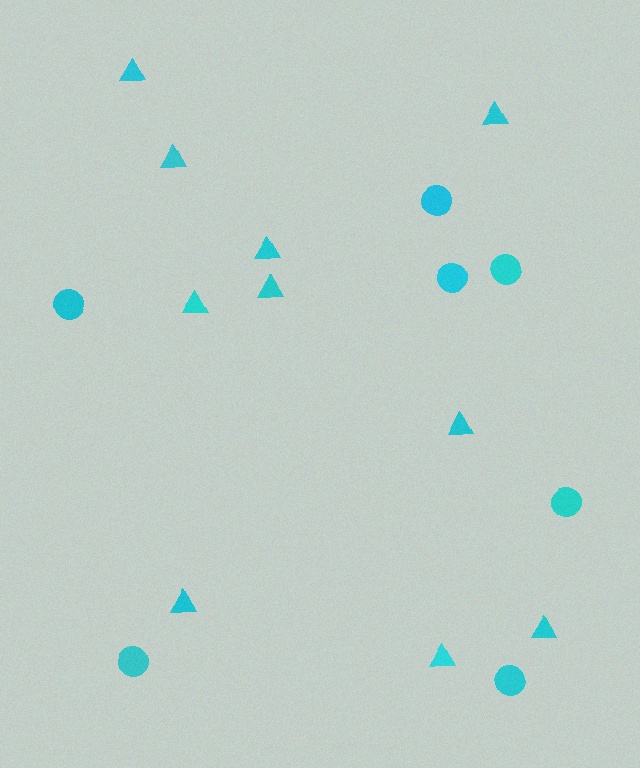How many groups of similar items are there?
There are 2 groups: one group of triangles (10) and one group of circles (7).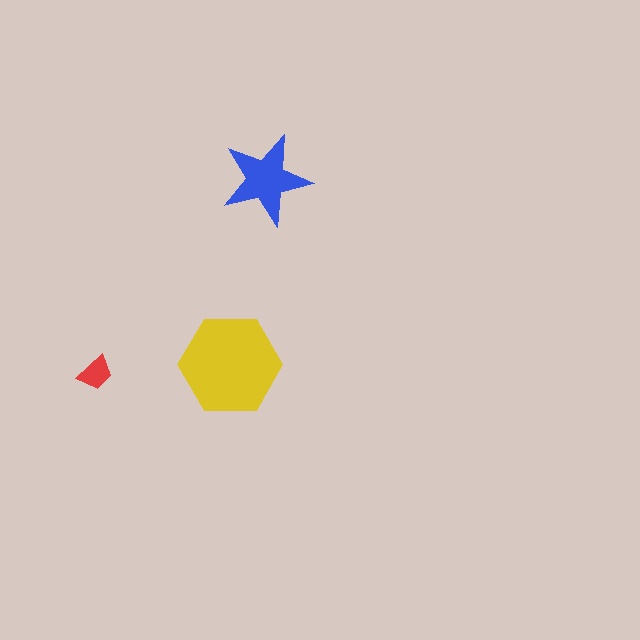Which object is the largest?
The yellow hexagon.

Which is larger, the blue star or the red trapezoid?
The blue star.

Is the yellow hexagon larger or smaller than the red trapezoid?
Larger.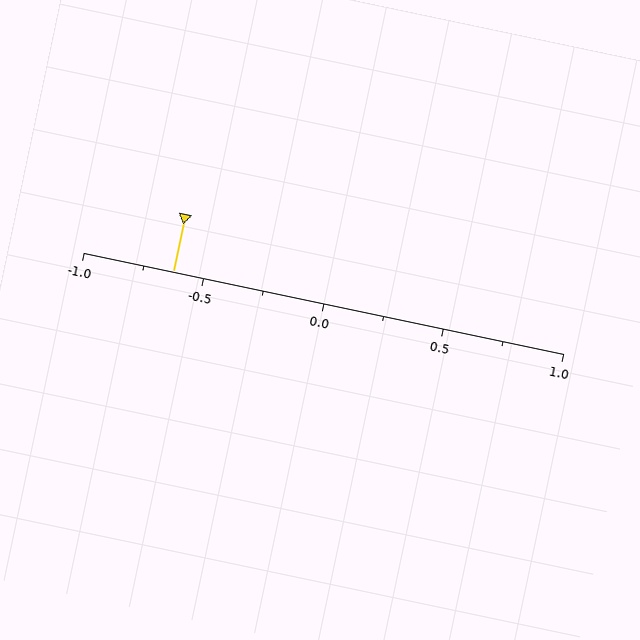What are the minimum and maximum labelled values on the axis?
The axis runs from -1.0 to 1.0.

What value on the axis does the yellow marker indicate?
The marker indicates approximately -0.62.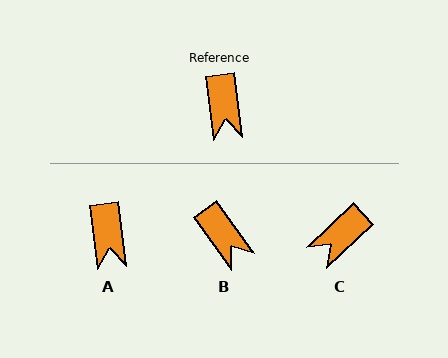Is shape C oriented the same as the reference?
No, it is off by about 53 degrees.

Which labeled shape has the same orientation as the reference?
A.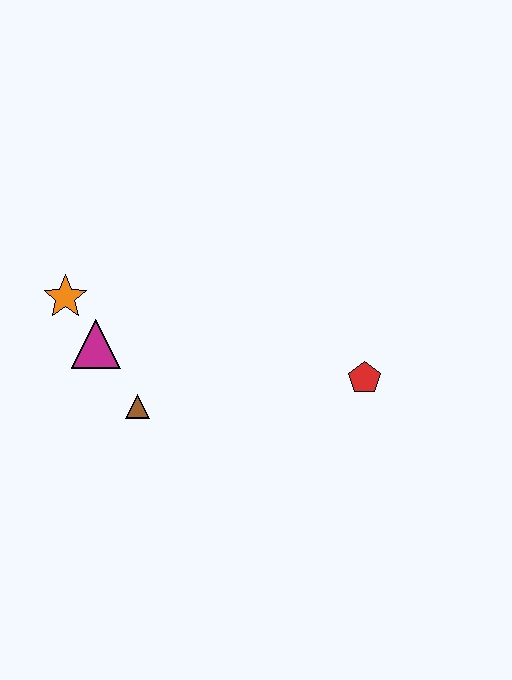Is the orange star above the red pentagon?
Yes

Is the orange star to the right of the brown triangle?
No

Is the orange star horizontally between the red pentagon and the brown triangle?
No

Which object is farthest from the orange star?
The red pentagon is farthest from the orange star.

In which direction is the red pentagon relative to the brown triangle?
The red pentagon is to the right of the brown triangle.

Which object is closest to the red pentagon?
The brown triangle is closest to the red pentagon.